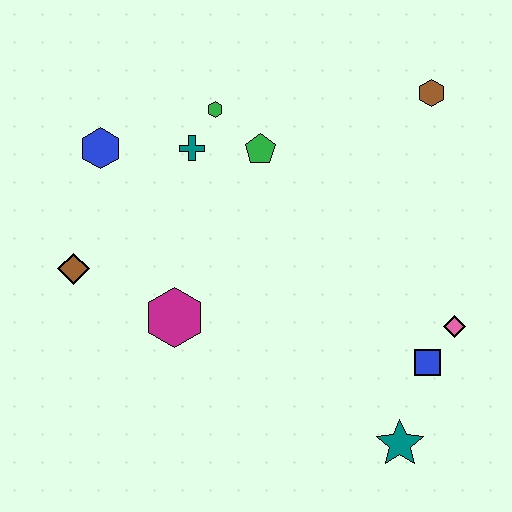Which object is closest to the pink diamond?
The blue square is closest to the pink diamond.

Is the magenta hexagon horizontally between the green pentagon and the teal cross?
No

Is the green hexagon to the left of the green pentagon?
Yes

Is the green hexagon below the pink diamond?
No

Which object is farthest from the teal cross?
The teal star is farthest from the teal cross.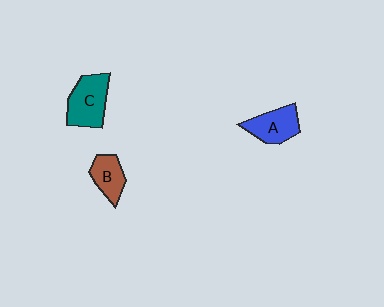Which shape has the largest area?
Shape C (teal).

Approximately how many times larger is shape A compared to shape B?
Approximately 1.2 times.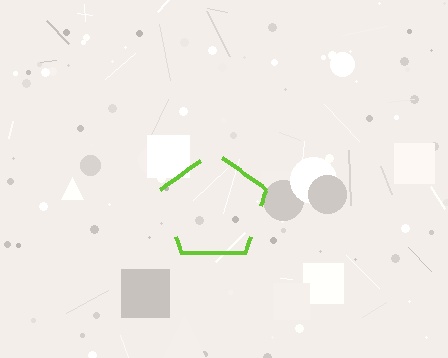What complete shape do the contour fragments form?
The contour fragments form a pentagon.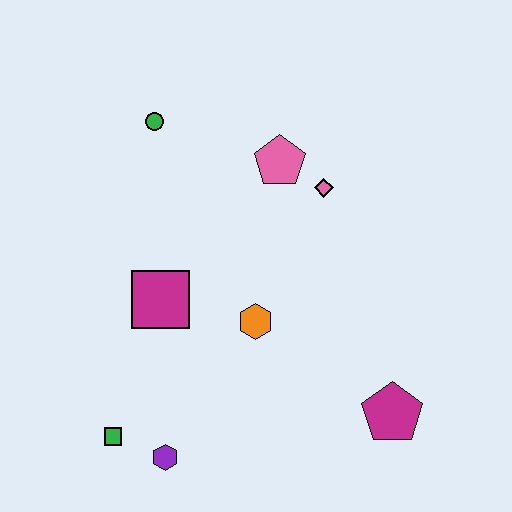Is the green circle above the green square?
Yes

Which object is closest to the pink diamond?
The pink pentagon is closest to the pink diamond.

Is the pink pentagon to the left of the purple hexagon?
No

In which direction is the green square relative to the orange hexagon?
The green square is to the left of the orange hexagon.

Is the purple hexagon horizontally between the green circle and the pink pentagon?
Yes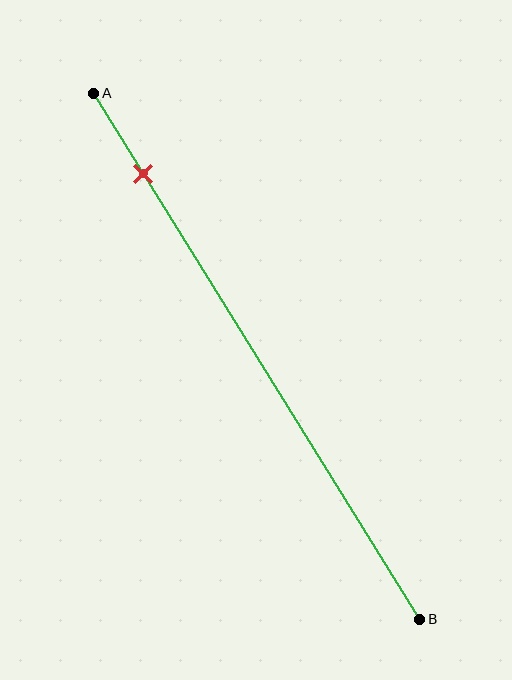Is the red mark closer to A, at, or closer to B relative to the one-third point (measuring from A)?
The red mark is closer to point A than the one-third point of segment AB.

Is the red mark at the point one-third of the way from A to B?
No, the mark is at about 15% from A, not at the 33% one-third point.